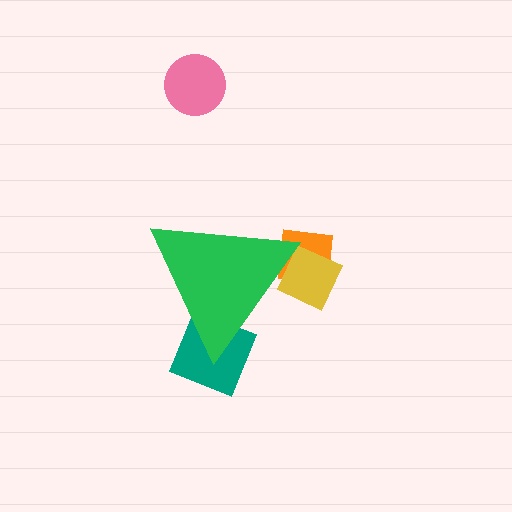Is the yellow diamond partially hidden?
Yes, the yellow diamond is partially hidden behind the green triangle.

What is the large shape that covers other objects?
A green triangle.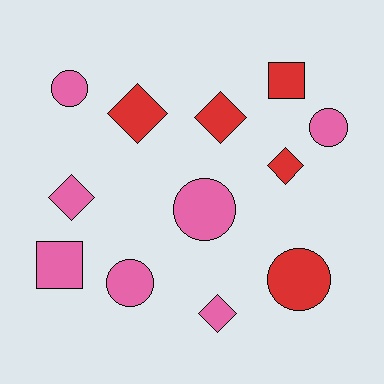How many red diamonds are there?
There are 3 red diamonds.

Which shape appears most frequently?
Diamond, with 5 objects.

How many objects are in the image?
There are 12 objects.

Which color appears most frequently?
Pink, with 7 objects.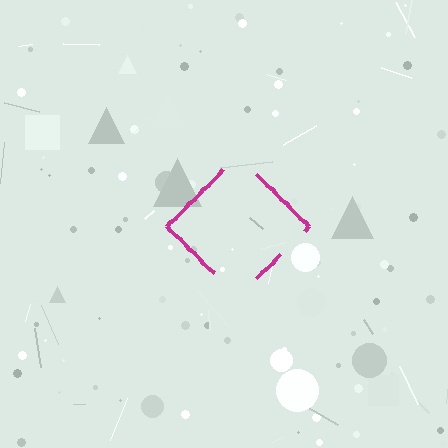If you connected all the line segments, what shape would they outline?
They would outline a diamond.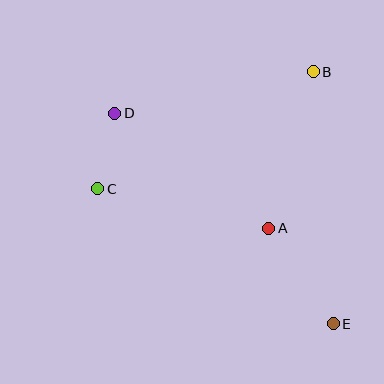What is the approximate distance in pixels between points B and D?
The distance between B and D is approximately 203 pixels.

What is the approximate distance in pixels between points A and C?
The distance between A and C is approximately 176 pixels.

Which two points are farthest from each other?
Points D and E are farthest from each other.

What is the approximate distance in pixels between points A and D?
The distance between A and D is approximately 192 pixels.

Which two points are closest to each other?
Points C and D are closest to each other.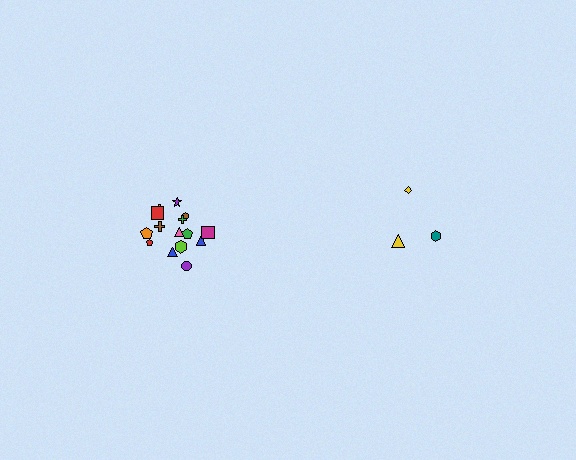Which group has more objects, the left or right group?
The left group.